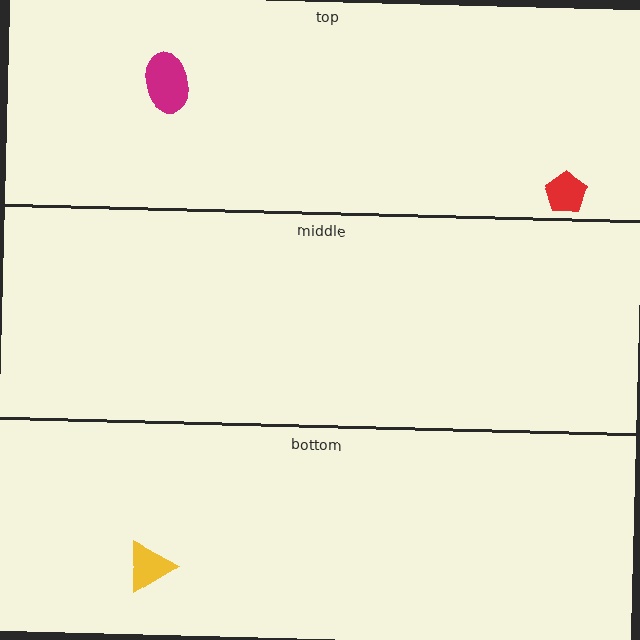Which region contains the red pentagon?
The top region.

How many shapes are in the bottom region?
1.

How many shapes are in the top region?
2.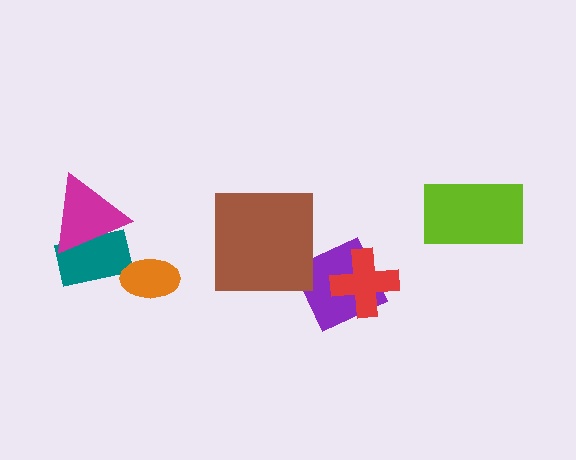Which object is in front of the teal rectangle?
The magenta triangle is in front of the teal rectangle.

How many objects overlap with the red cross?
1 object overlaps with the red cross.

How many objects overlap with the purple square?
1 object overlaps with the purple square.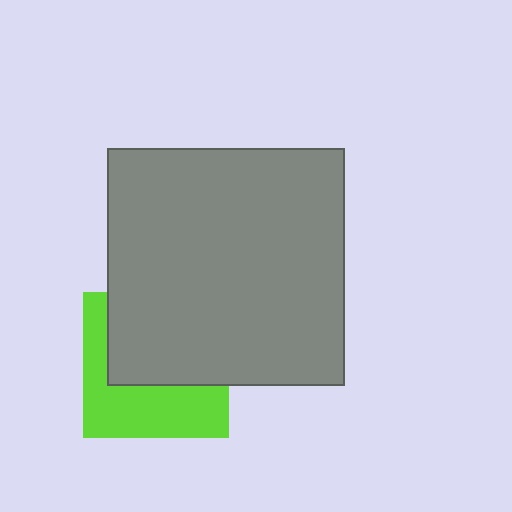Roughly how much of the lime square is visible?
About half of it is visible (roughly 46%).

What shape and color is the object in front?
The object in front is a gray square.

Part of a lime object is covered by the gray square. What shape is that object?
It is a square.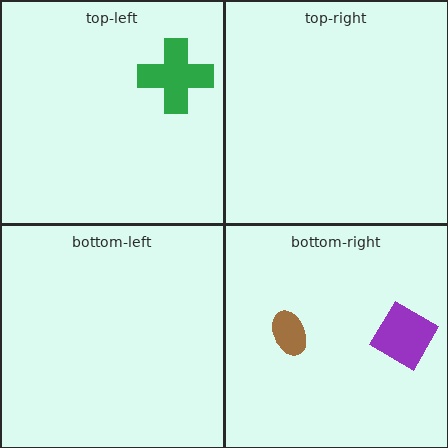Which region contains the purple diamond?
The bottom-right region.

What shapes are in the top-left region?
The green cross.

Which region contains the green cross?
The top-left region.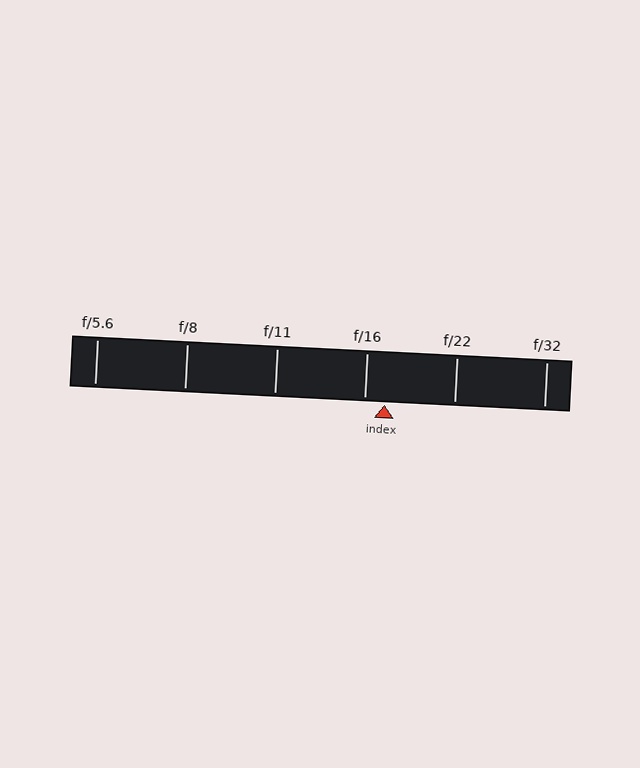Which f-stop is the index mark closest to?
The index mark is closest to f/16.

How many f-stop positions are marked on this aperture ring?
There are 6 f-stop positions marked.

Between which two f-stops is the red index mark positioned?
The index mark is between f/16 and f/22.